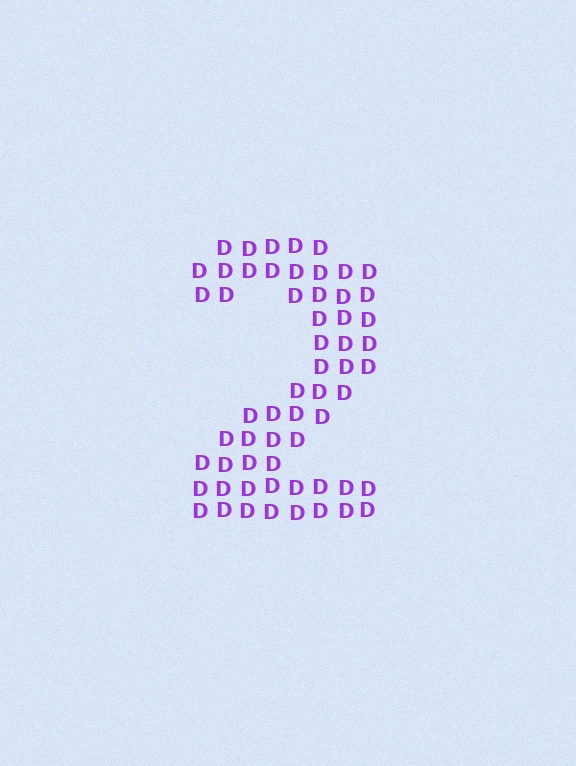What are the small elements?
The small elements are letter D's.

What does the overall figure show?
The overall figure shows the digit 2.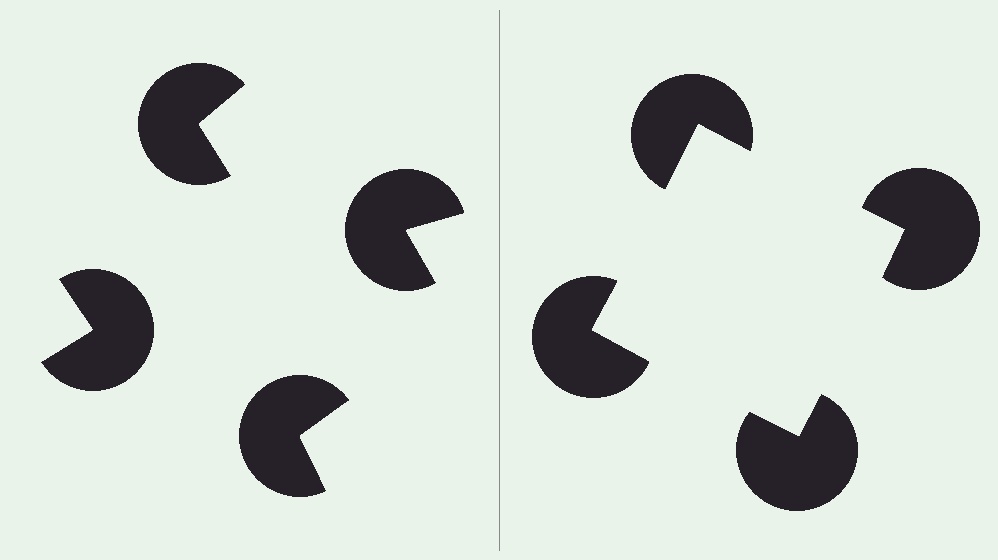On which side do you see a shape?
An illusory square appears on the right side. On the left side the wedge cuts are rotated, so no coherent shape forms.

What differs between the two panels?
The pac-man discs are positioned identically on both sides; only the wedge orientations differ. On the right they align to a square; on the left they are misaligned.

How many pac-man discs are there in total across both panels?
8 — 4 on each side.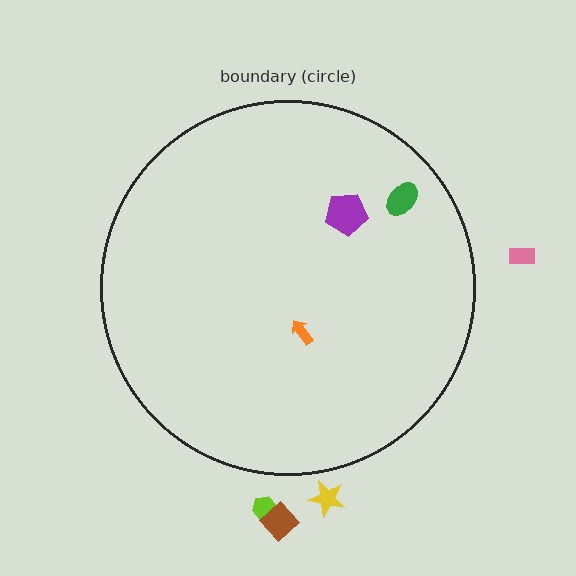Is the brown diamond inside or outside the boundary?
Outside.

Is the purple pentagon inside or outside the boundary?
Inside.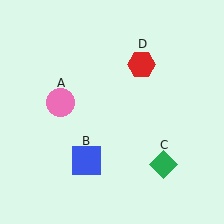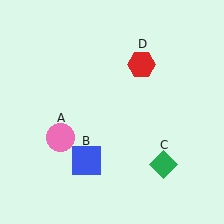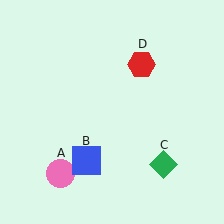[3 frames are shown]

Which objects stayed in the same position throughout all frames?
Blue square (object B) and green diamond (object C) and red hexagon (object D) remained stationary.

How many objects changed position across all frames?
1 object changed position: pink circle (object A).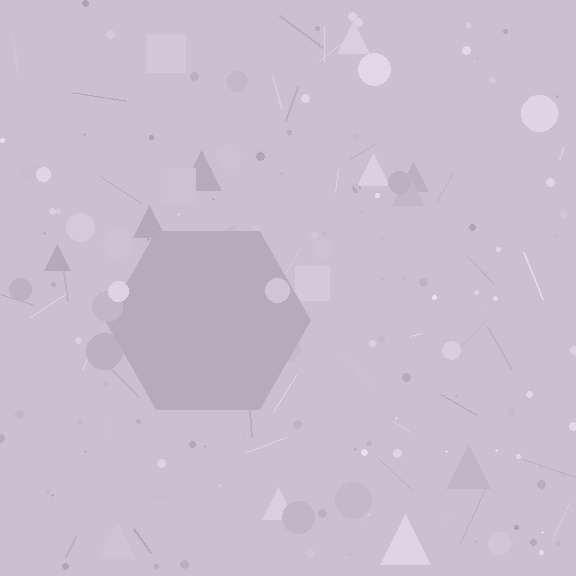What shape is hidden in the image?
A hexagon is hidden in the image.